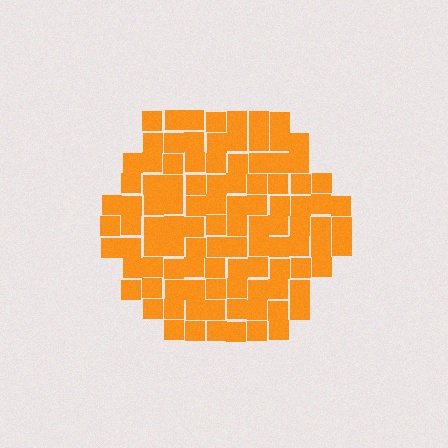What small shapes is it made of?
It is made of small squares.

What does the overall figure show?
The overall figure shows a hexagon.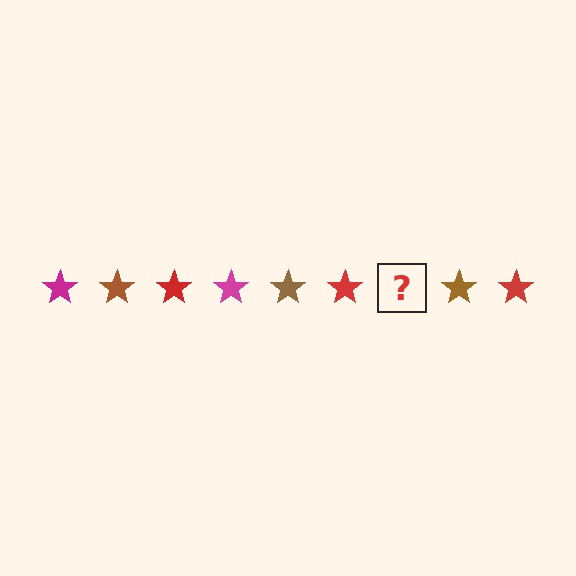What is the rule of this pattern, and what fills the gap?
The rule is that the pattern cycles through magenta, brown, red stars. The gap should be filled with a magenta star.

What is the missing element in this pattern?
The missing element is a magenta star.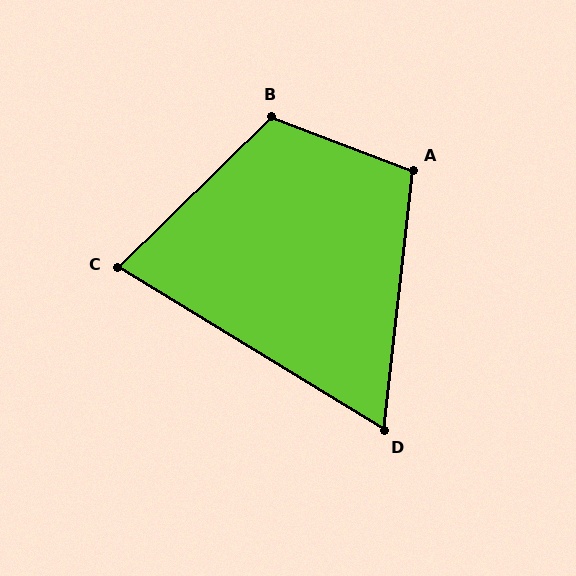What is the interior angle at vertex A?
Approximately 104 degrees (obtuse).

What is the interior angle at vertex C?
Approximately 76 degrees (acute).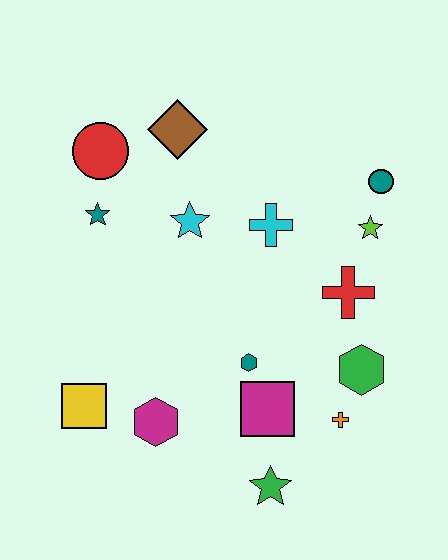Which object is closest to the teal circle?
The lime star is closest to the teal circle.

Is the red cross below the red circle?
Yes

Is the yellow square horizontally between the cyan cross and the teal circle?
No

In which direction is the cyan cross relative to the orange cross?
The cyan cross is above the orange cross.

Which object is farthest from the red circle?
The green star is farthest from the red circle.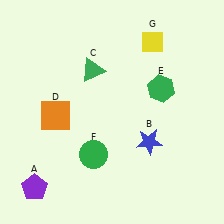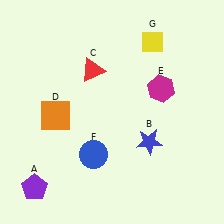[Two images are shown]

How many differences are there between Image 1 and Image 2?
There are 3 differences between the two images.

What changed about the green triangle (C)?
In Image 1, C is green. In Image 2, it changed to red.